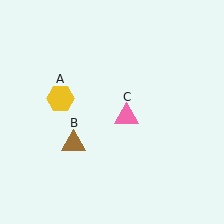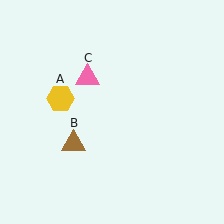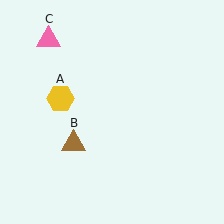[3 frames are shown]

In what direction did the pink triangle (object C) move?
The pink triangle (object C) moved up and to the left.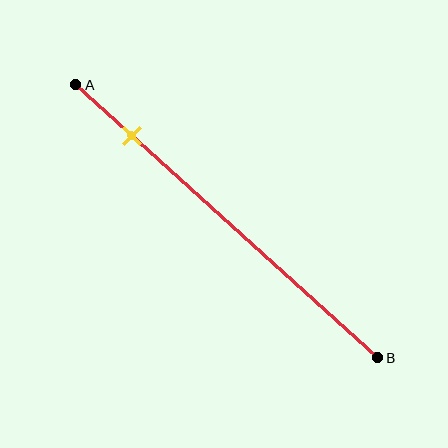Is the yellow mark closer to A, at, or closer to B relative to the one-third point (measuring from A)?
The yellow mark is closer to point A than the one-third point of segment AB.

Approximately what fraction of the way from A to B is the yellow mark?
The yellow mark is approximately 20% of the way from A to B.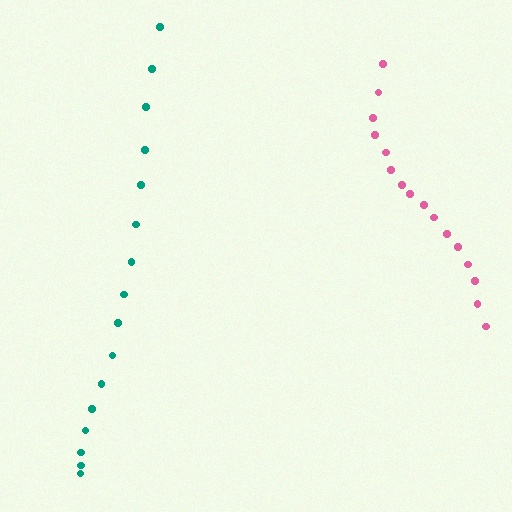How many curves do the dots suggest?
There are 2 distinct paths.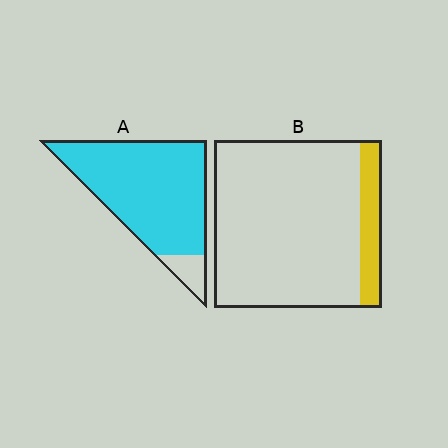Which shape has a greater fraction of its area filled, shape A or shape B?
Shape A.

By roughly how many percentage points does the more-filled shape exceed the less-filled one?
By roughly 75 percentage points (A over B).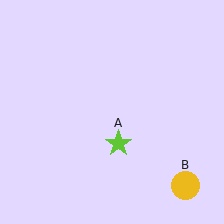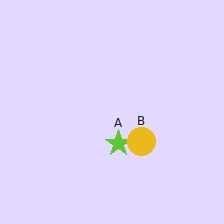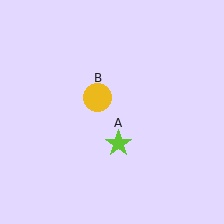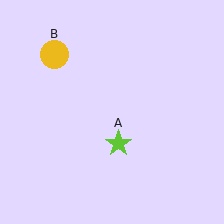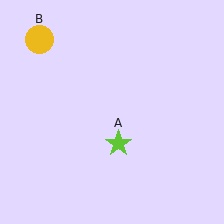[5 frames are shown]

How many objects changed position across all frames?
1 object changed position: yellow circle (object B).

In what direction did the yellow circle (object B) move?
The yellow circle (object B) moved up and to the left.